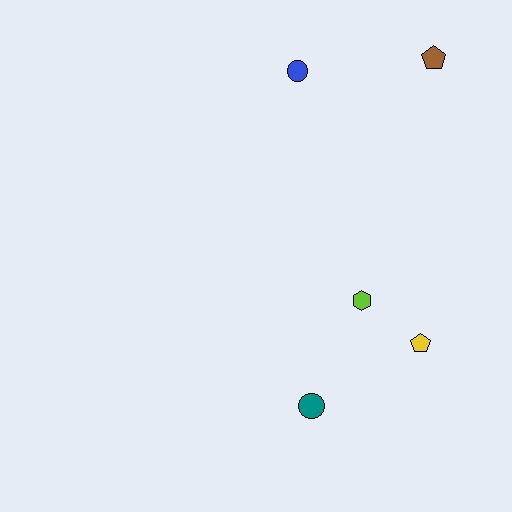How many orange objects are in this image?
There are no orange objects.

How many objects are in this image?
There are 5 objects.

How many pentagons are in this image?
There are 2 pentagons.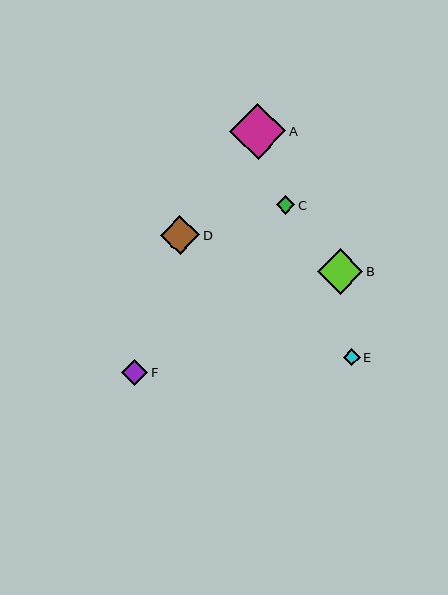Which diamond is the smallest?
Diamond E is the smallest with a size of approximately 17 pixels.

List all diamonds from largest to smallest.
From largest to smallest: A, B, D, F, C, E.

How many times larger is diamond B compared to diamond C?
Diamond B is approximately 2.5 times the size of diamond C.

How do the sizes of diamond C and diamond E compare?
Diamond C and diamond E are approximately the same size.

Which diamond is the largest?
Diamond A is the largest with a size of approximately 56 pixels.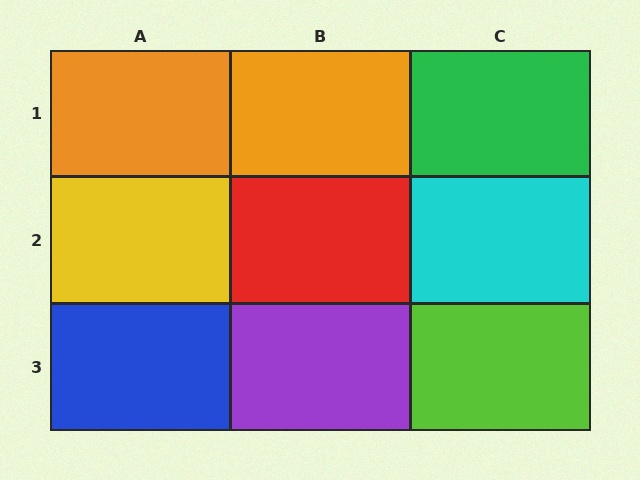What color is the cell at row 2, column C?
Cyan.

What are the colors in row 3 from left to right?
Blue, purple, lime.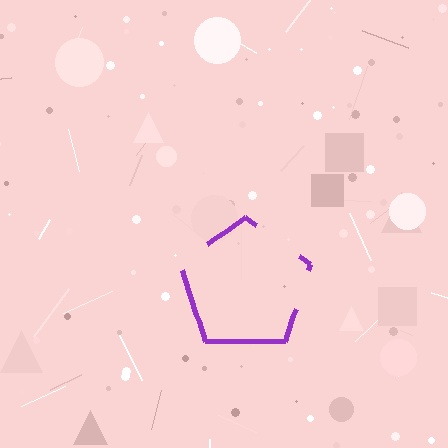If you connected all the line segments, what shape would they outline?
They would outline a pentagon.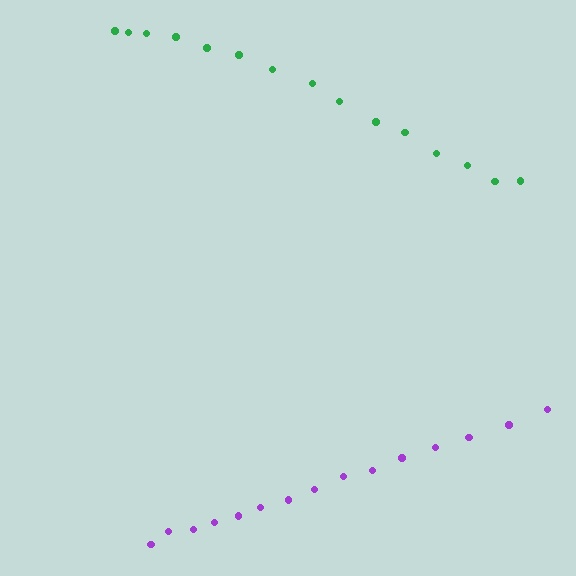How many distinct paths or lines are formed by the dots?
There are 2 distinct paths.